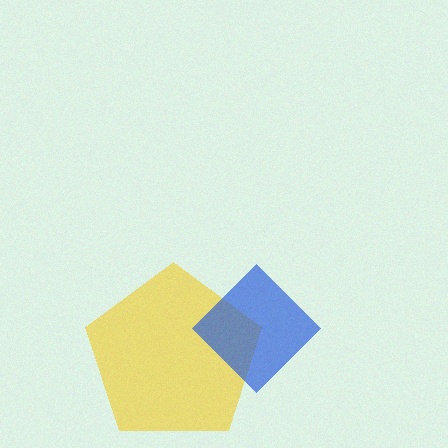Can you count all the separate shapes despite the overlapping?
Yes, there are 2 separate shapes.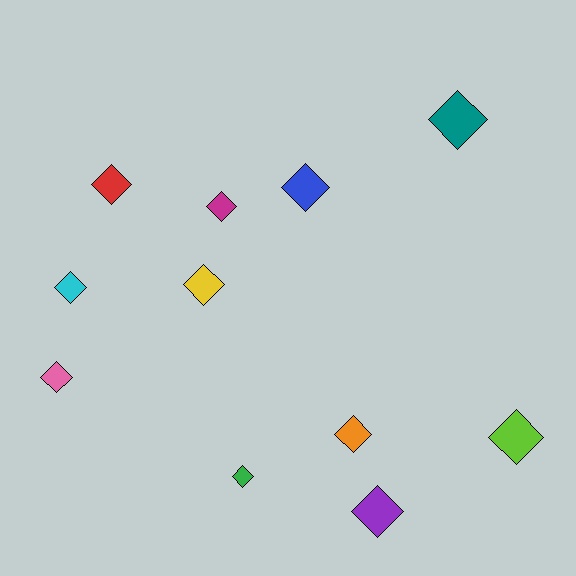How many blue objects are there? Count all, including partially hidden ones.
There is 1 blue object.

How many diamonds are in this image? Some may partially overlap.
There are 11 diamonds.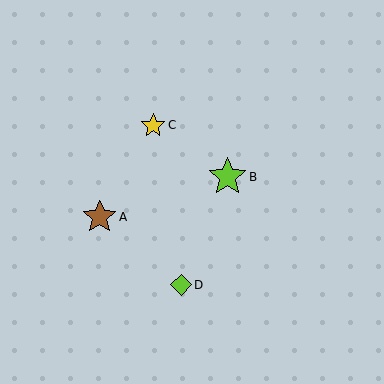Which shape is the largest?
The lime star (labeled B) is the largest.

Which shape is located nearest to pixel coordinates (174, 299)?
The lime diamond (labeled D) at (181, 285) is nearest to that location.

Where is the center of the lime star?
The center of the lime star is at (228, 177).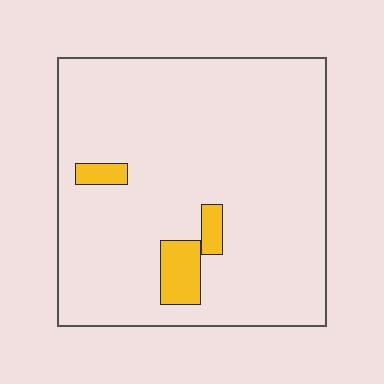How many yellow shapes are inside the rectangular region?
3.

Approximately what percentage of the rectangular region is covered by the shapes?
Approximately 5%.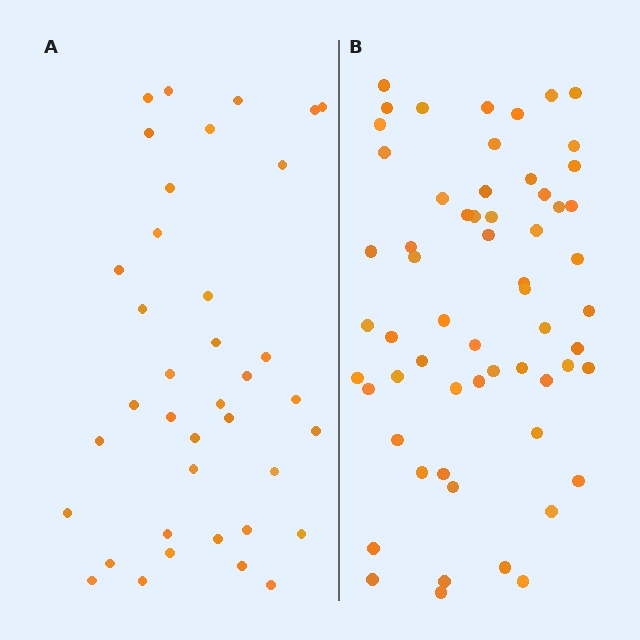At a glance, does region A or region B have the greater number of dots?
Region B (the right region) has more dots.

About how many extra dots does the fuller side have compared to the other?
Region B has approximately 20 more dots than region A.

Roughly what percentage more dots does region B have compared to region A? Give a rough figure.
About 60% more.